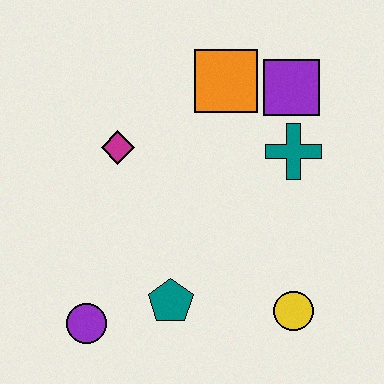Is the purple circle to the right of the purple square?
No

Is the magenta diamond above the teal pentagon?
Yes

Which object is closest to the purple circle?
The teal pentagon is closest to the purple circle.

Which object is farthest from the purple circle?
The purple square is farthest from the purple circle.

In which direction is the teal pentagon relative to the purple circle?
The teal pentagon is to the right of the purple circle.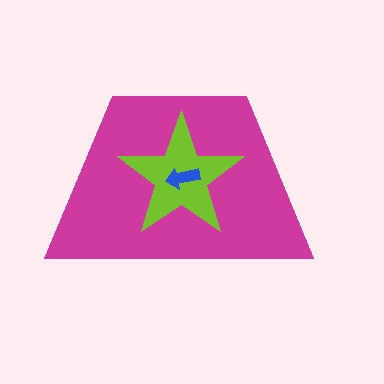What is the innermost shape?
The blue arrow.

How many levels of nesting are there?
3.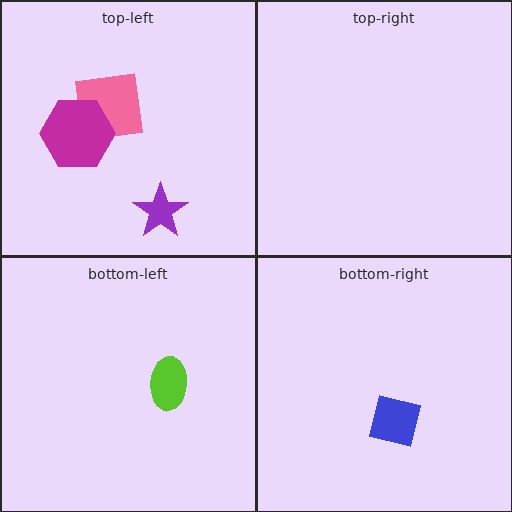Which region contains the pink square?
The top-left region.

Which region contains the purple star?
The top-left region.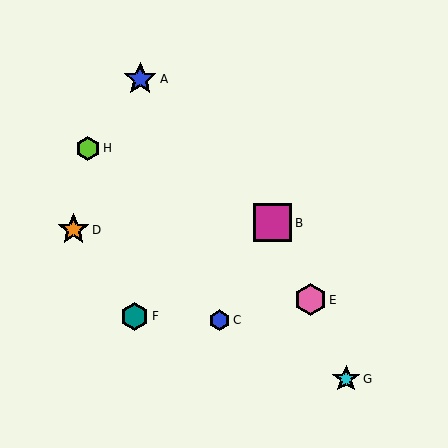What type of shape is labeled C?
Shape C is a blue hexagon.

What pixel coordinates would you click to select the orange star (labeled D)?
Click at (74, 230) to select the orange star D.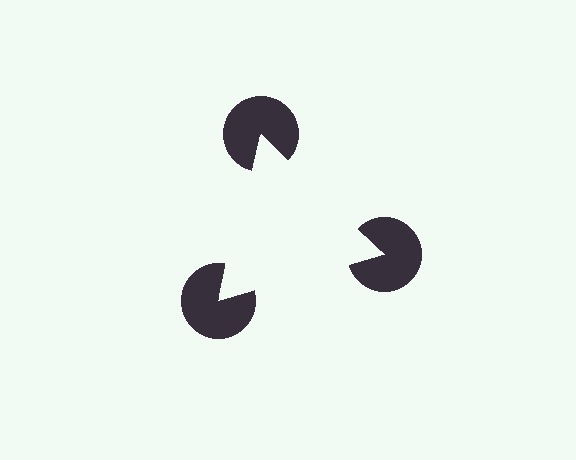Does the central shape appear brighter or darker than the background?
It typically appears slightly brighter than the background, even though no actual brightness change is drawn.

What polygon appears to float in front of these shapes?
An illusory triangle — its edges are inferred from the aligned wedge cuts in the pac-man discs, not physically drawn.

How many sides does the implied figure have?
3 sides.